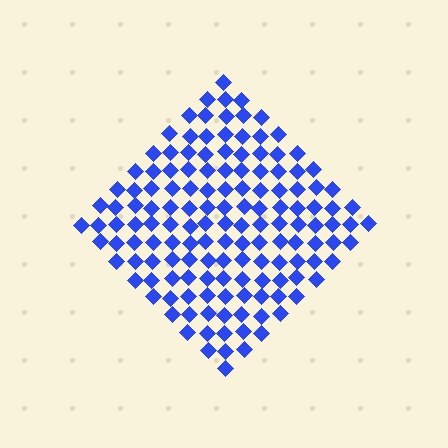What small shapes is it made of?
It is made of small diamonds.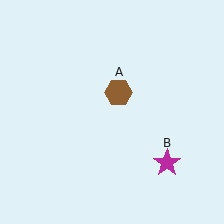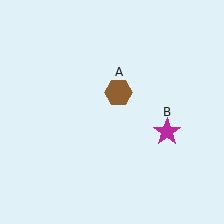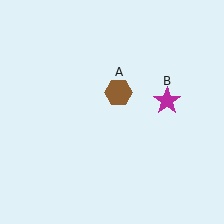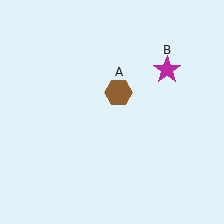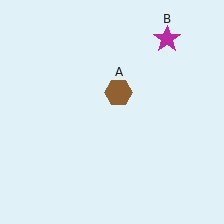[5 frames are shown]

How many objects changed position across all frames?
1 object changed position: magenta star (object B).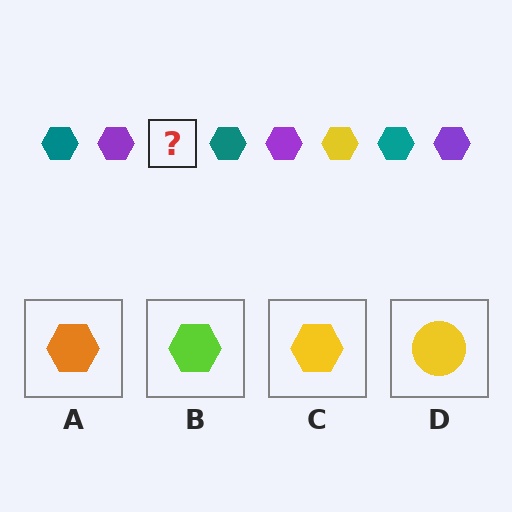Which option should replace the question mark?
Option C.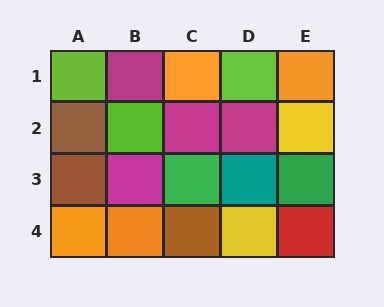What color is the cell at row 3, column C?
Green.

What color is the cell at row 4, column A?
Orange.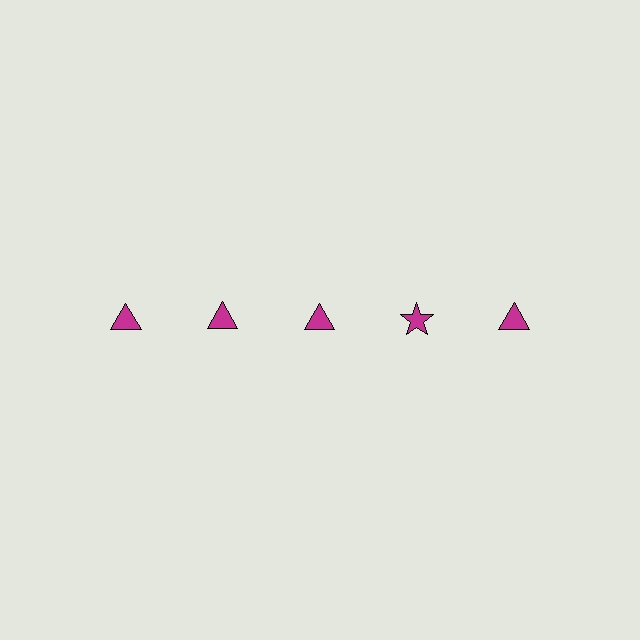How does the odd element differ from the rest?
It has a different shape: star instead of triangle.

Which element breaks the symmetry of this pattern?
The magenta star in the top row, second from right column breaks the symmetry. All other shapes are magenta triangles.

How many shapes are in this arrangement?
There are 5 shapes arranged in a grid pattern.